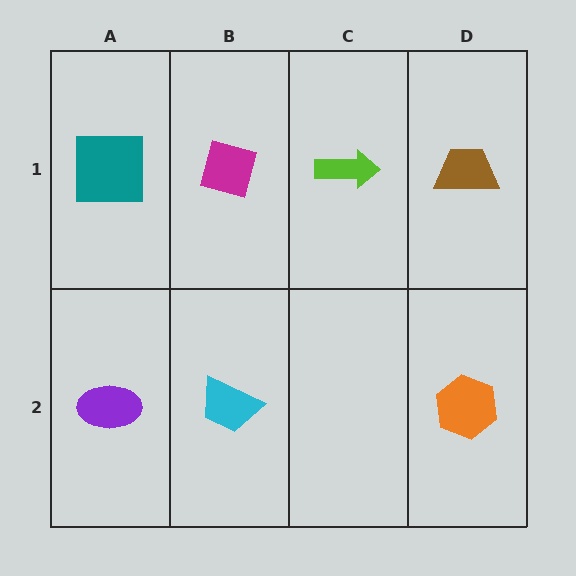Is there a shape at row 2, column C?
No, that cell is empty.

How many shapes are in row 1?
4 shapes.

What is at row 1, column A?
A teal square.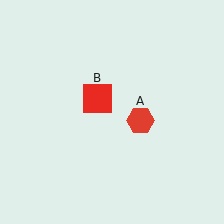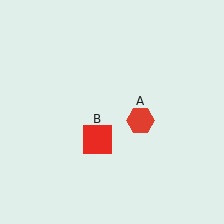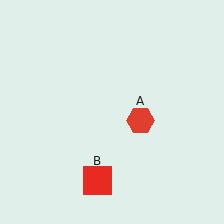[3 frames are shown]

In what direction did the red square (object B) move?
The red square (object B) moved down.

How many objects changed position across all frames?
1 object changed position: red square (object B).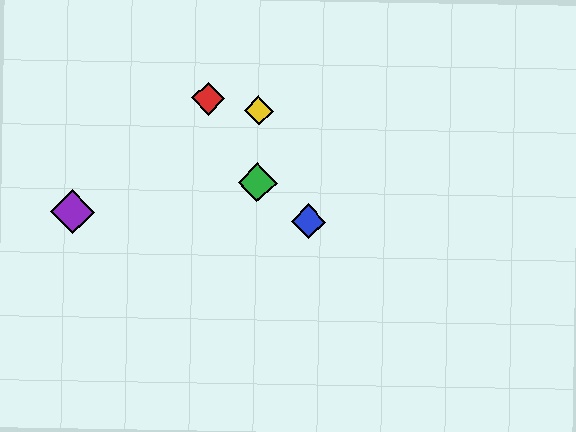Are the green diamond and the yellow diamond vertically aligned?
Yes, both are at x≈257.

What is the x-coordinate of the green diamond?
The green diamond is at x≈257.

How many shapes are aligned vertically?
2 shapes (the green diamond, the yellow diamond) are aligned vertically.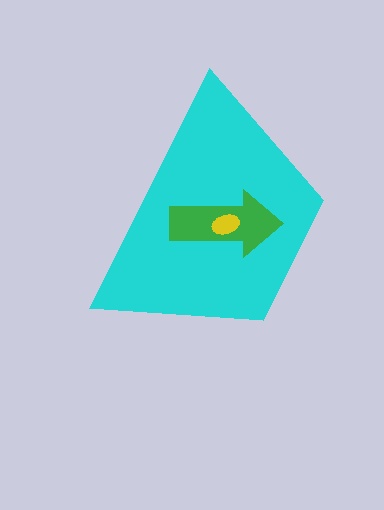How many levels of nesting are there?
3.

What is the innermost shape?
The yellow ellipse.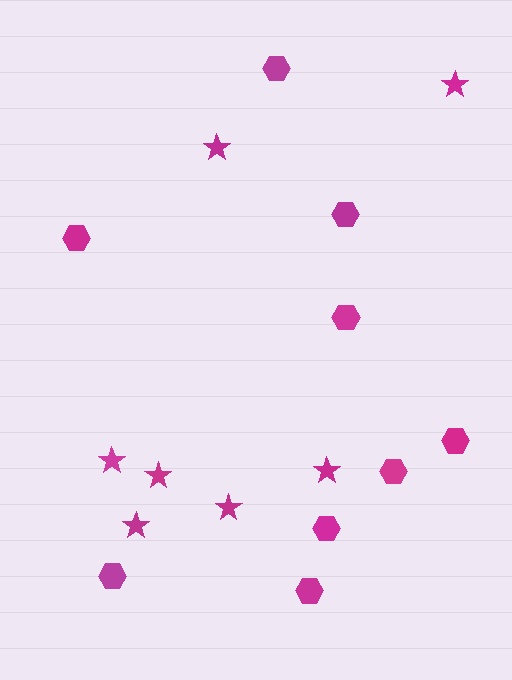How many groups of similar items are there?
There are 2 groups: one group of hexagons (9) and one group of stars (7).